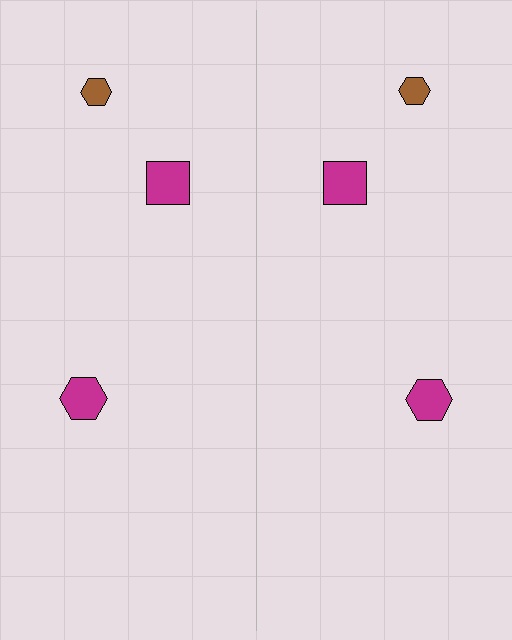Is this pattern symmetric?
Yes, this pattern has bilateral (reflection) symmetry.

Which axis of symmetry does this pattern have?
The pattern has a vertical axis of symmetry running through the center of the image.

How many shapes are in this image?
There are 6 shapes in this image.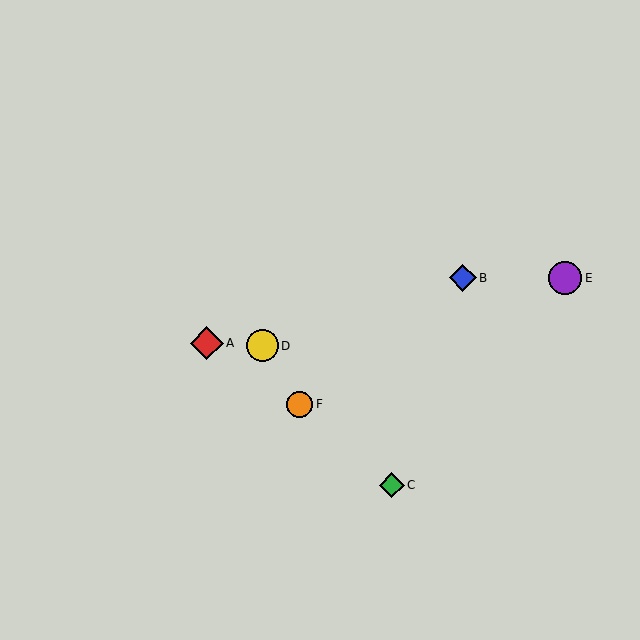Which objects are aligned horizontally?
Objects B, E are aligned horizontally.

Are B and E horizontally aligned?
Yes, both are at y≈278.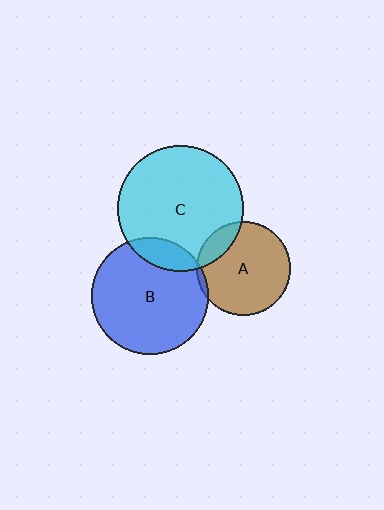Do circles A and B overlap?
Yes.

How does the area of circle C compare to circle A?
Approximately 1.8 times.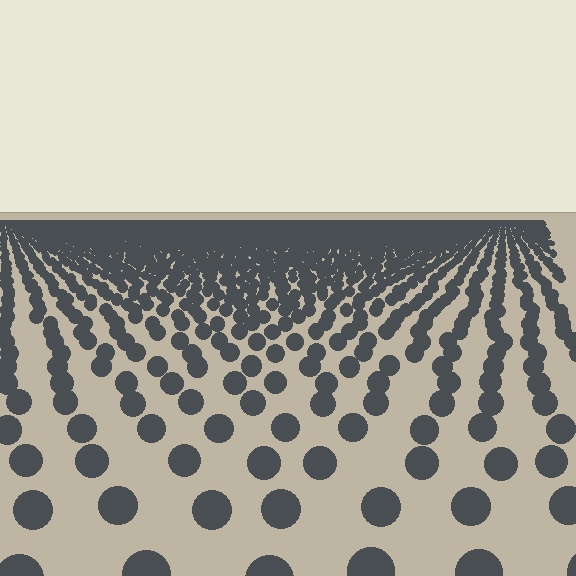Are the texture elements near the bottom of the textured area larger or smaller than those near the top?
Larger. Near the bottom, elements are closer to the viewer and appear at a bigger on-screen size.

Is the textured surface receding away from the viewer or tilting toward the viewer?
The surface is receding away from the viewer. Texture elements get smaller and denser toward the top.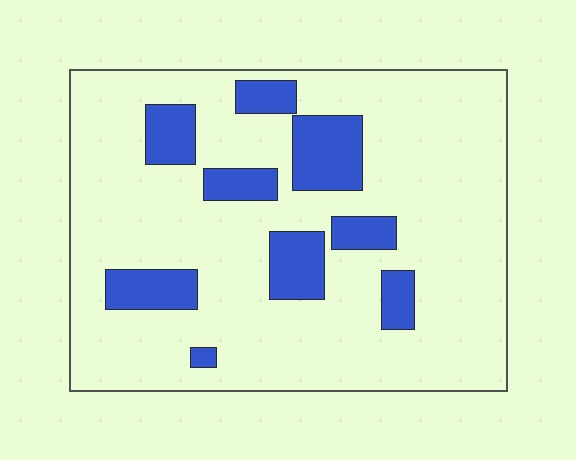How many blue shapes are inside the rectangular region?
9.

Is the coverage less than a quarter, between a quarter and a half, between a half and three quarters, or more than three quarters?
Less than a quarter.